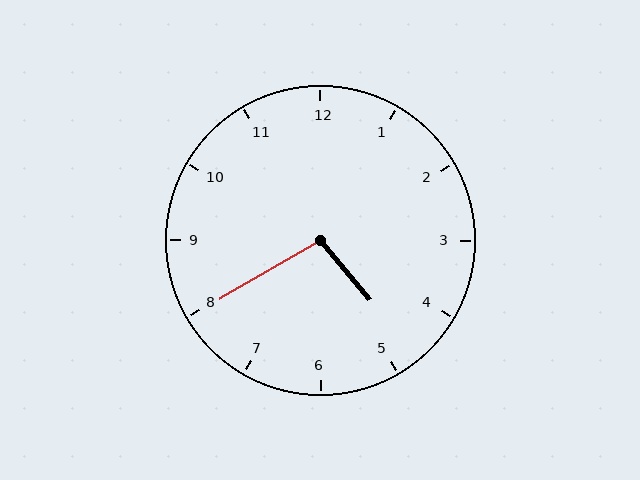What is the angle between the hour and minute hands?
Approximately 100 degrees.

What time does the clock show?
4:40.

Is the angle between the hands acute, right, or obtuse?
It is obtuse.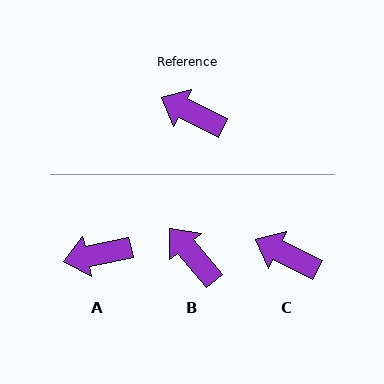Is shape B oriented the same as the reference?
No, it is off by about 23 degrees.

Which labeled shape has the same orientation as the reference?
C.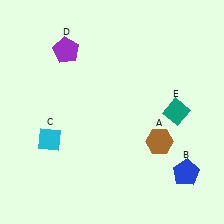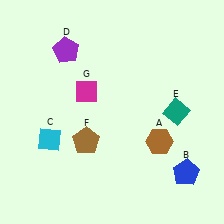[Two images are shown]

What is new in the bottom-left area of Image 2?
A brown pentagon (F) was added in the bottom-left area of Image 2.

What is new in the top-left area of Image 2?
A magenta diamond (G) was added in the top-left area of Image 2.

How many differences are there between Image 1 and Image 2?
There are 2 differences between the two images.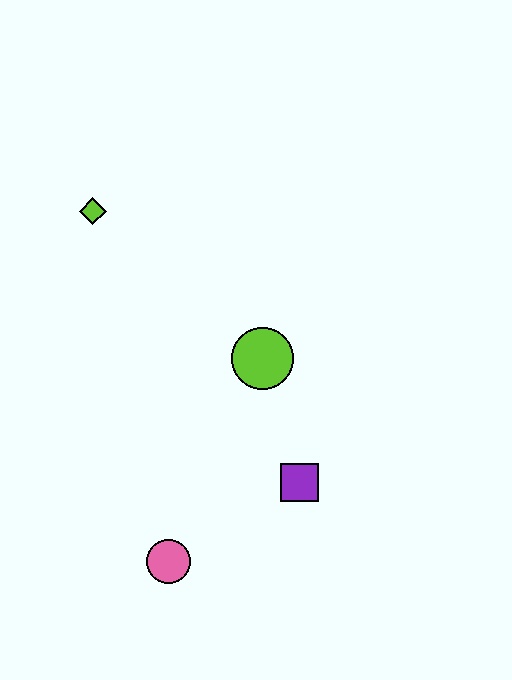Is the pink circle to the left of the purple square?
Yes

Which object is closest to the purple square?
The lime circle is closest to the purple square.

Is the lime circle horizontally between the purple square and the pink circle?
Yes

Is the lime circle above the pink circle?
Yes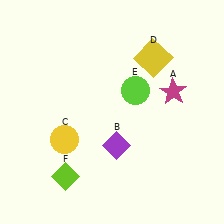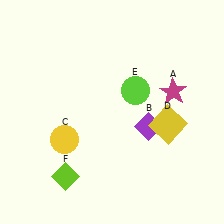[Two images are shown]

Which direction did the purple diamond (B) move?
The purple diamond (B) moved right.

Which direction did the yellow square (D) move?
The yellow square (D) moved down.